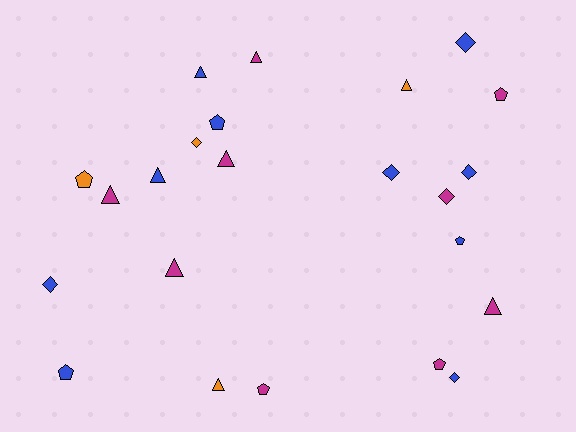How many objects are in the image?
There are 23 objects.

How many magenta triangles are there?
There are 5 magenta triangles.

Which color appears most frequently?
Blue, with 10 objects.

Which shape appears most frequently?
Triangle, with 9 objects.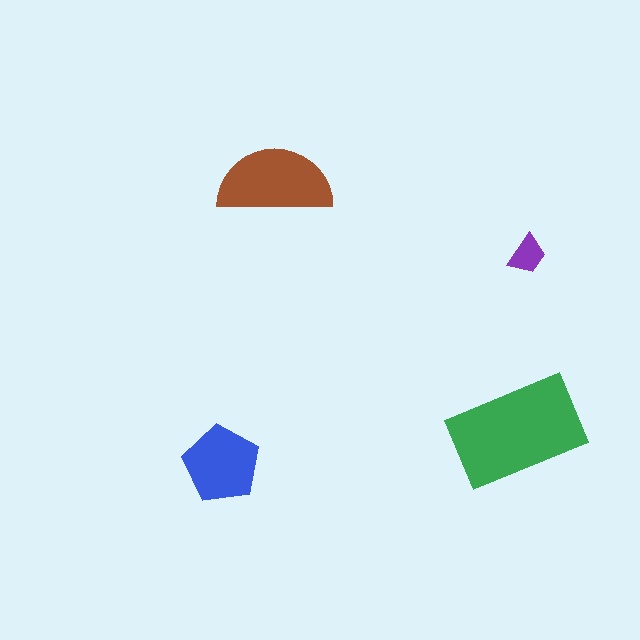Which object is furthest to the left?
The blue pentagon is leftmost.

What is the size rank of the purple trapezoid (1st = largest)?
4th.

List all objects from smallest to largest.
The purple trapezoid, the blue pentagon, the brown semicircle, the green rectangle.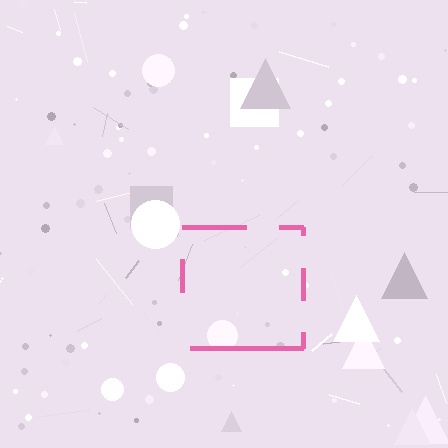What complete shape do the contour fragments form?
The contour fragments form a square.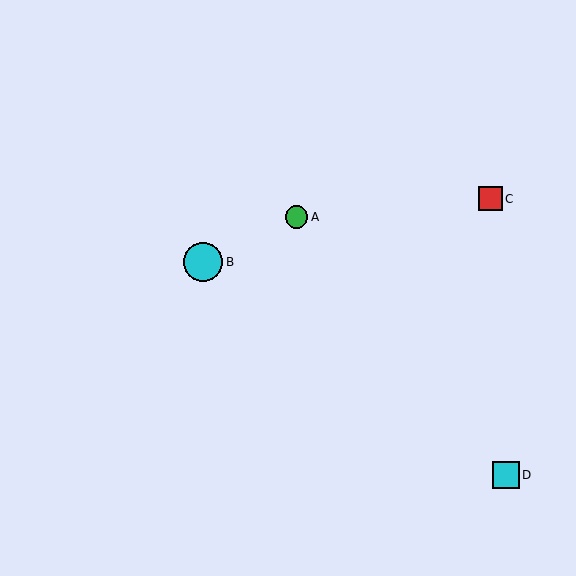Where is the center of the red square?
The center of the red square is at (490, 199).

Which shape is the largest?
The cyan circle (labeled B) is the largest.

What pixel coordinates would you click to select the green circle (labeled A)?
Click at (296, 217) to select the green circle A.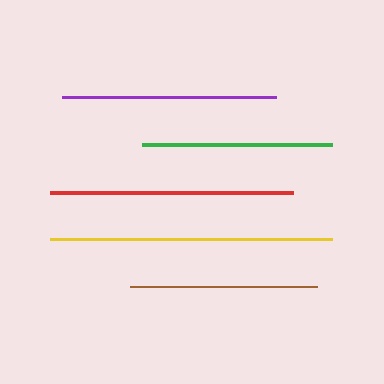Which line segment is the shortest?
The brown line is the shortest at approximately 187 pixels.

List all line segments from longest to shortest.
From longest to shortest: yellow, red, purple, green, brown.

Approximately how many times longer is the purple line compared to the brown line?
The purple line is approximately 1.1 times the length of the brown line.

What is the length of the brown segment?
The brown segment is approximately 187 pixels long.